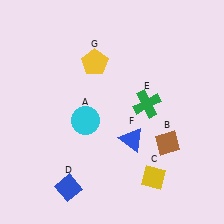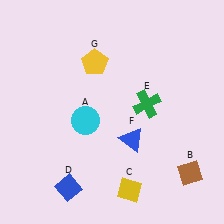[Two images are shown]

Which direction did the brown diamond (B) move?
The brown diamond (B) moved down.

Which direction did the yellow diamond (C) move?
The yellow diamond (C) moved left.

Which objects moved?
The objects that moved are: the brown diamond (B), the yellow diamond (C).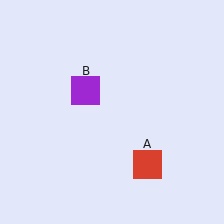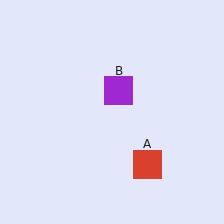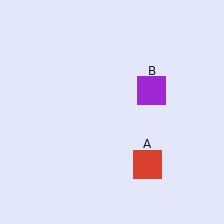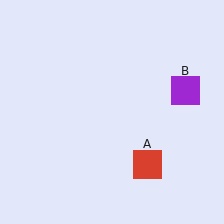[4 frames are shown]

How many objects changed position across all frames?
1 object changed position: purple square (object B).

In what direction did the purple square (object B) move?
The purple square (object B) moved right.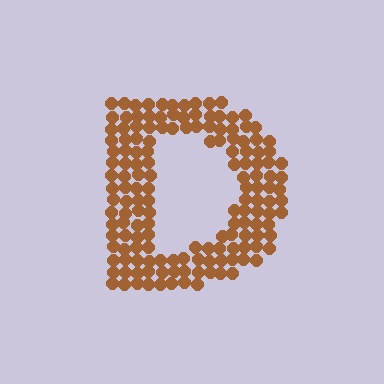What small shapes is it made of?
It is made of small circles.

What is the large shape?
The large shape is the letter D.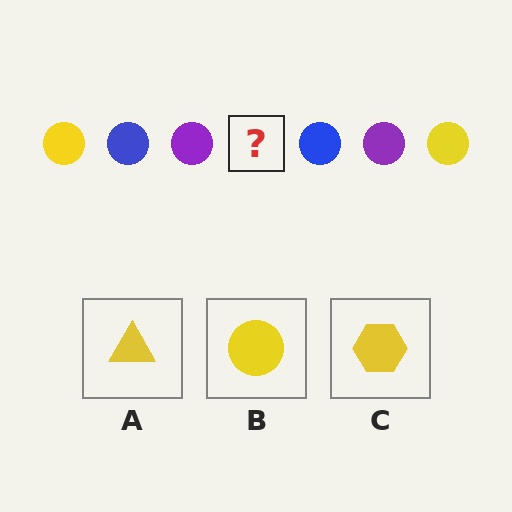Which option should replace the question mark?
Option B.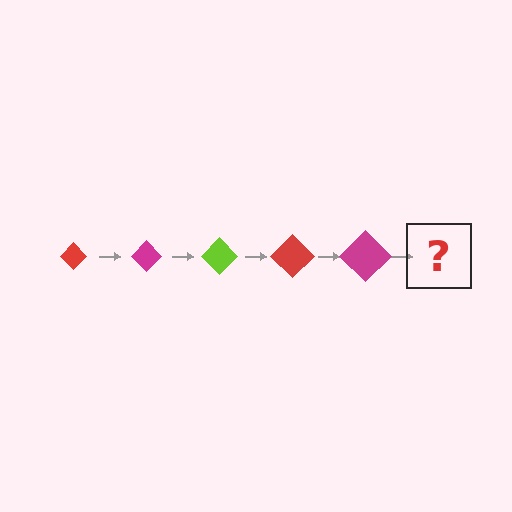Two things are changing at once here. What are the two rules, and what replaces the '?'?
The two rules are that the diamond grows larger each step and the color cycles through red, magenta, and lime. The '?' should be a lime diamond, larger than the previous one.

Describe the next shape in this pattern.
It should be a lime diamond, larger than the previous one.